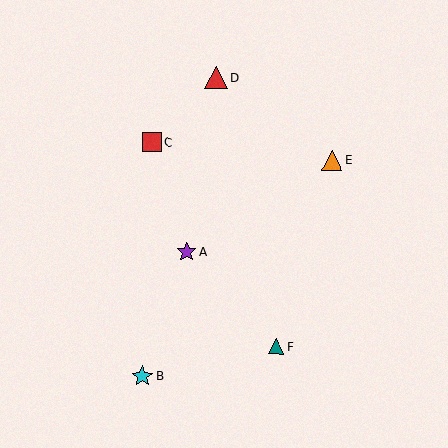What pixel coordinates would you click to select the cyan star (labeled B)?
Click at (142, 377) to select the cyan star B.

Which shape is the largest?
The red triangle (labeled D) is the largest.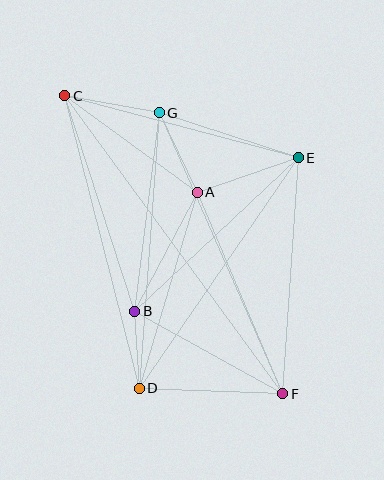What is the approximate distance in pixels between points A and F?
The distance between A and F is approximately 219 pixels.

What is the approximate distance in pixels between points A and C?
The distance between A and C is approximately 164 pixels.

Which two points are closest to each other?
Points B and D are closest to each other.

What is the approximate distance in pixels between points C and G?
The distance between C and G is approximately 96 pixels.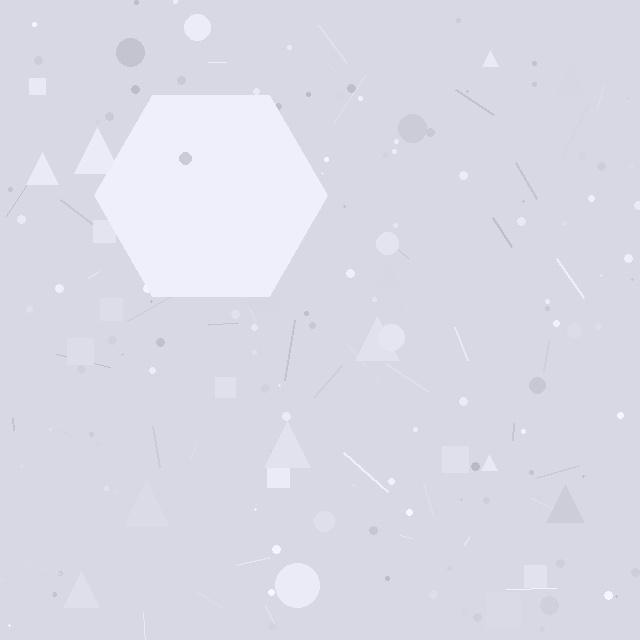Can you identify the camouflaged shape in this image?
The camouflaged shape is a hexagon.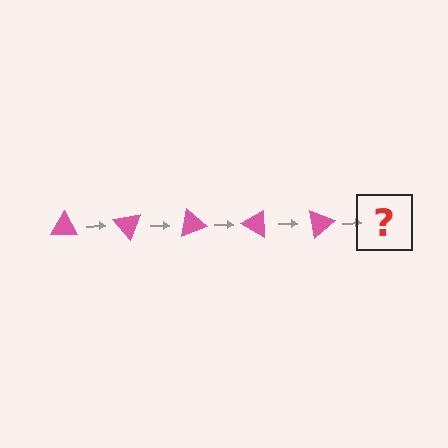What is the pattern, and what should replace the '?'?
The pattern is that the triangle rotates 50 degrees each step. The '?' should be a pink triangle rotated 250 degrees.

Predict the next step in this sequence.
The next step is a pink triangle rotated 250 degrees.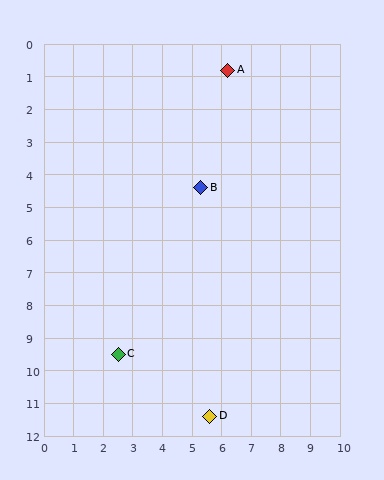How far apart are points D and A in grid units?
Points D and A are about 10.6 grid units apart.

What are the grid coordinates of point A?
Point A is at approximately (6.2, 0.8).